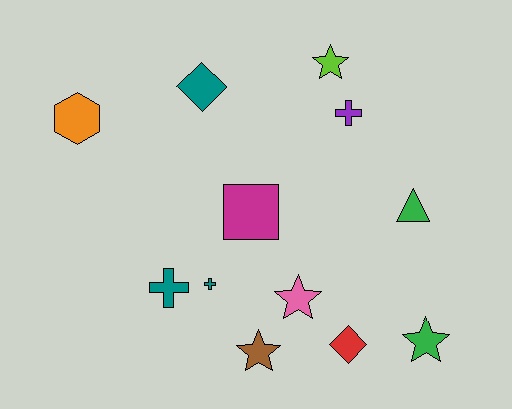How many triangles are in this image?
There is 1 triangle.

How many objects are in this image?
There are 12 objects.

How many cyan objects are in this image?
There are no cyan objects.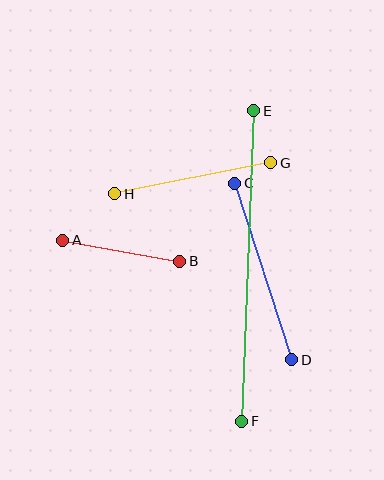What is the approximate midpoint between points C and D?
The midpoint is at approximately (263, 272) pixels.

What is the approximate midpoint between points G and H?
The midpoint is at approximately (193, 178) pixels.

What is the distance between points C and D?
The distance is approximately 186 pixels.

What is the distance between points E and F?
The distance is approximately 311 pixels.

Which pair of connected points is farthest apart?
Points E and F are farthest apart.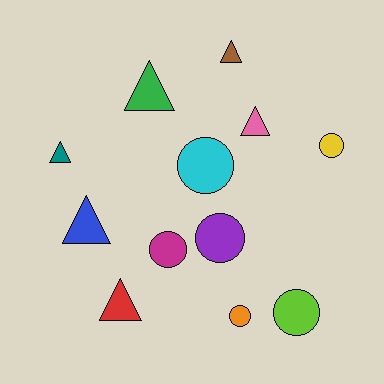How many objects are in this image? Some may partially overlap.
There are 12 objects.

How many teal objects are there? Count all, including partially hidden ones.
There is 1 teal object.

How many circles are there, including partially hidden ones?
There are 6 circles.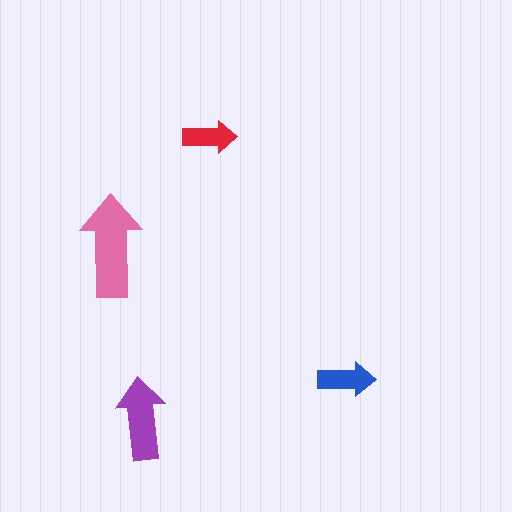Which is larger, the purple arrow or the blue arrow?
The purple one.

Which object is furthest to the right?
The blue arrow is rightmost.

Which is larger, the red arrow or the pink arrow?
The pink one.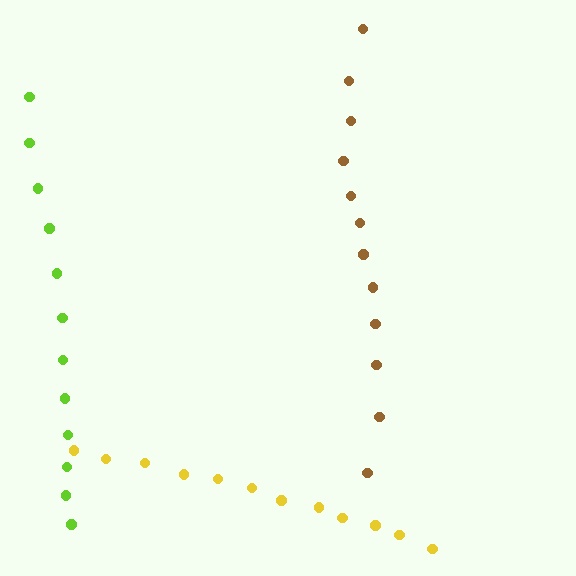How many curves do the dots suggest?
There are 3 distinct paths.